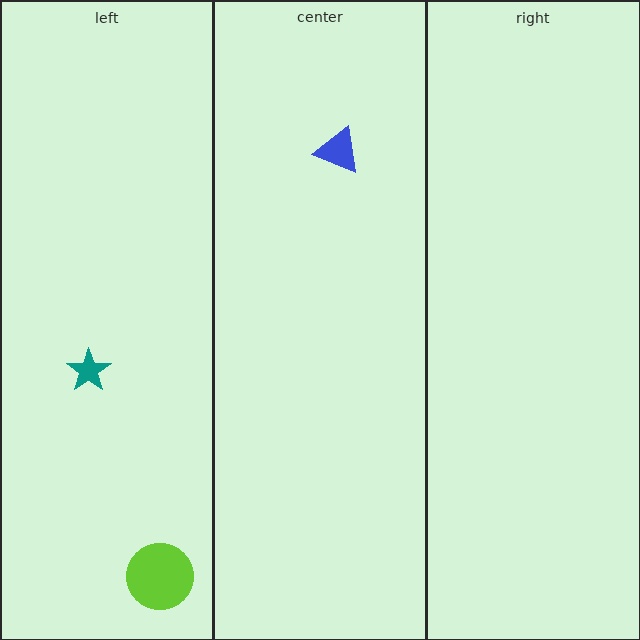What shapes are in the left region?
The lime circle, the teal star.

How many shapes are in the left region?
2.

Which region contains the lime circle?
The left region.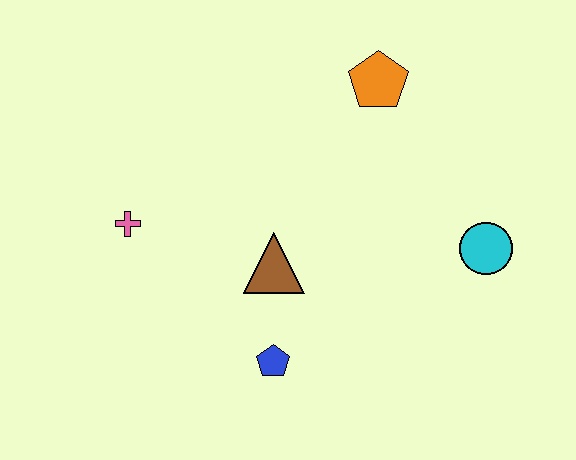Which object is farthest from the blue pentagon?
The orange pentagon is farthest from the blue pentagon.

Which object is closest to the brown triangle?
The blue pentagon is closest to the brown triangle.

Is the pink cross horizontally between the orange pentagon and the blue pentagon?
No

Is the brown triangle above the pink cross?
No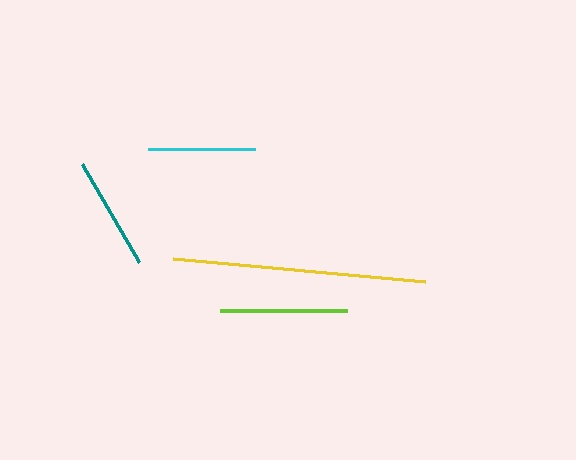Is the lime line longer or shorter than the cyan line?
The lime line is longer than the cyan line.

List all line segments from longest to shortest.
From longest to shortest: yellow, lime, teal, cyan.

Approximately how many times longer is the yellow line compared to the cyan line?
The yellow line is approximately 2.4 times the length of the cyan line.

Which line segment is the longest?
The yellow line is the longest at approximately 252 pixels.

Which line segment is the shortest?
The cyan line is the shortest at approximately 107 pixels.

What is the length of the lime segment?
The lime segment is approximately 127 pixels long.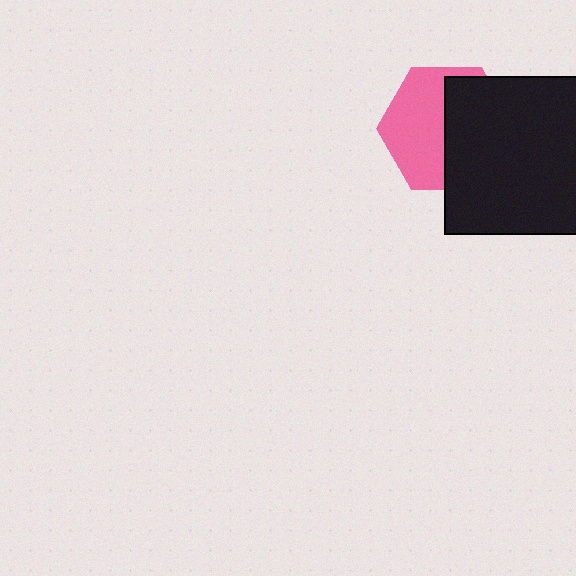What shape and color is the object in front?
The object in front is a black square.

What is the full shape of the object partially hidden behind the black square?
The partially hidden object is a pink hexagon.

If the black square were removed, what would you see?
You would see the complete pink hexagon.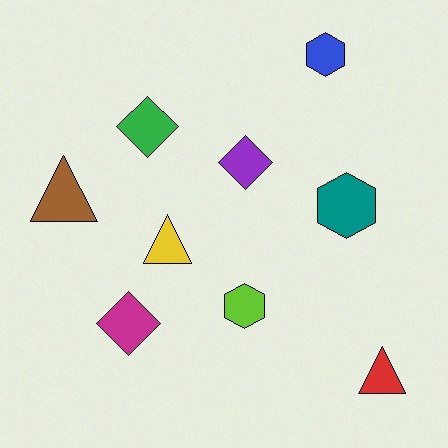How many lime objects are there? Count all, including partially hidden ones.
There is 1 lime object.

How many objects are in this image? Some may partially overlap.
There are 9 objects.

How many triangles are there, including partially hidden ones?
There are 3 triangles.